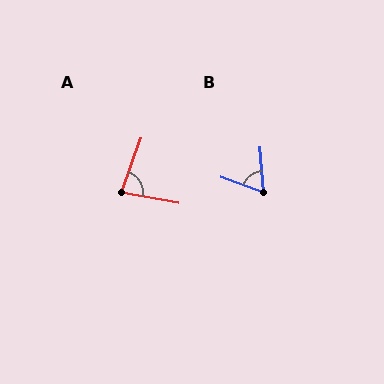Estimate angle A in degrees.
Approximately 80 degrees.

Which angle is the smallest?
B, at approximately 65 degrees.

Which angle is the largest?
A, at approximately 80 degrees.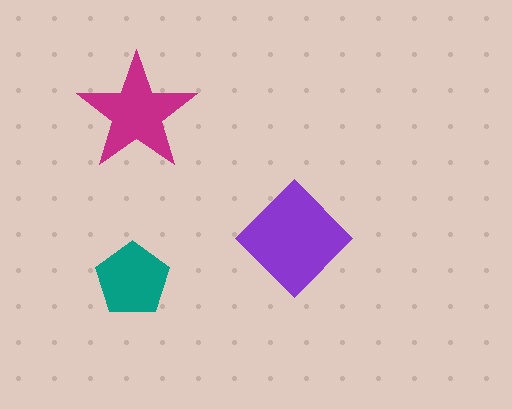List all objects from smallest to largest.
The teal pentagon, the magenta star, the purple diamond.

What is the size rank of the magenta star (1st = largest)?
2nd.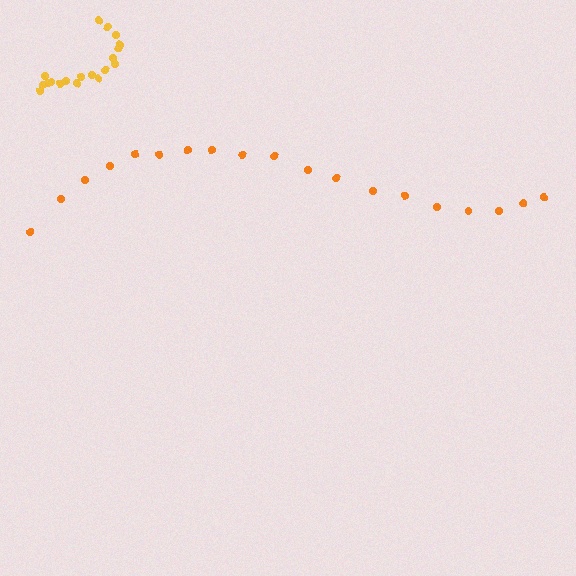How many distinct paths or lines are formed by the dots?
There are 2 distinct paths.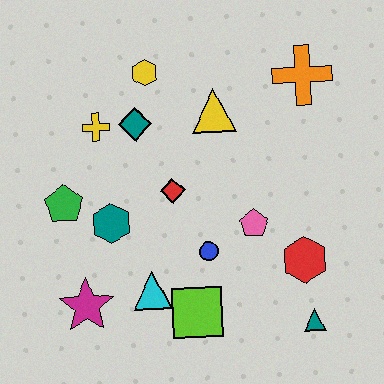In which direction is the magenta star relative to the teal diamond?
The magenta star is below the teal diamond.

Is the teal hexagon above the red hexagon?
Yes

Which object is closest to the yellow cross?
The teal diamond is closest to the yellow cross.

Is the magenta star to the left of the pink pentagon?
Yes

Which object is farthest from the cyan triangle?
The orange cross is farthest from the cyan triangle.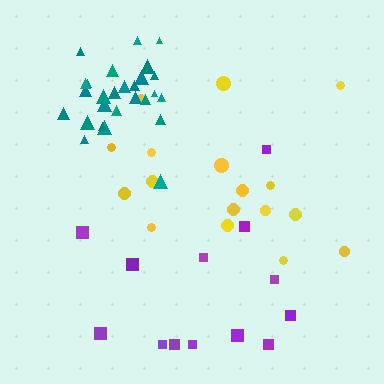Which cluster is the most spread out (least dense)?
Purple.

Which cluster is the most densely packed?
Teal.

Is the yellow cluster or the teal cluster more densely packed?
Teal.